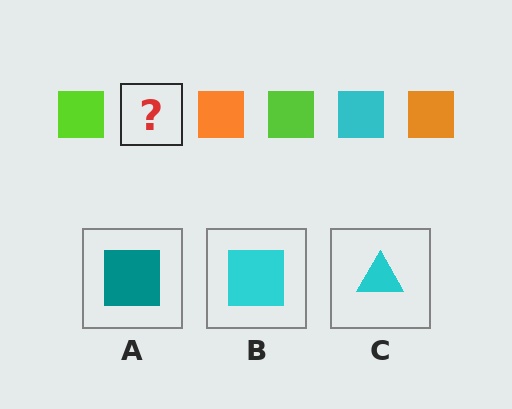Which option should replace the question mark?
Option B.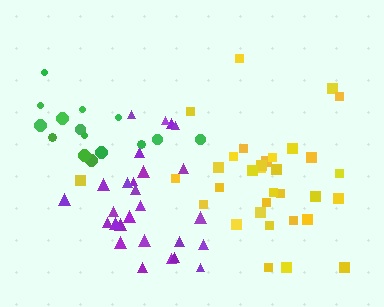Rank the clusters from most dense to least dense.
purple, green, yellow.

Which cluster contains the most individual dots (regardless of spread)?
Yellow (33).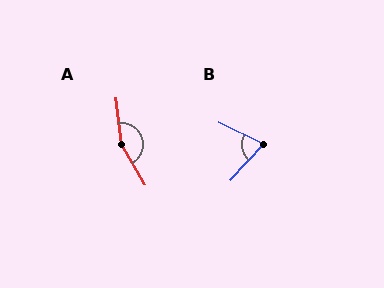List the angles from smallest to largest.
B (73°), A (157°).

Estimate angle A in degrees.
Approximately 157 degrees.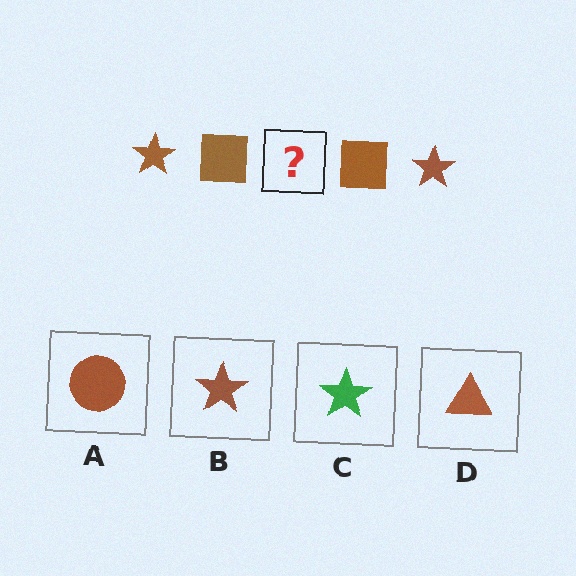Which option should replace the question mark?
Option B.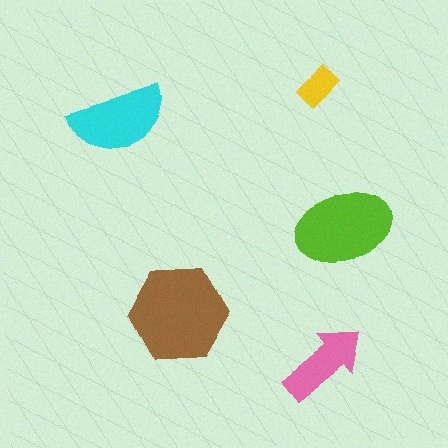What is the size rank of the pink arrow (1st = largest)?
4th.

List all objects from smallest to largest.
The yellow rectangle, the pink arrow, the cyan semicircle, the lime ellipse, the brown hexagon.